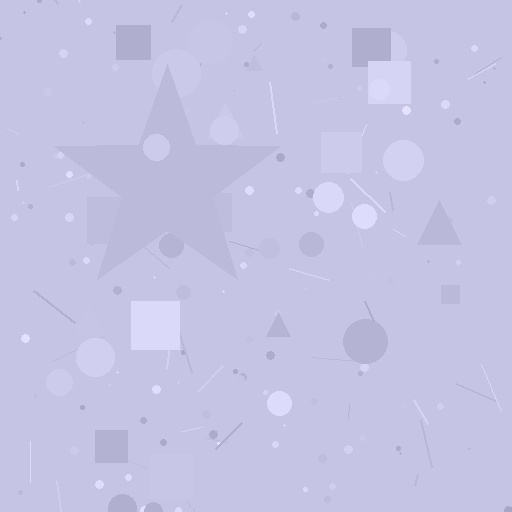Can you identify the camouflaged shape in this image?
The camouflaged shape is a star.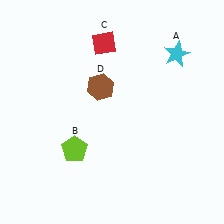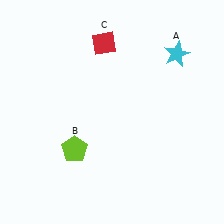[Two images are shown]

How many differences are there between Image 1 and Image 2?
There is 1 difference between the two images.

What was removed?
The brown hexagon (D) was removed in Image 2.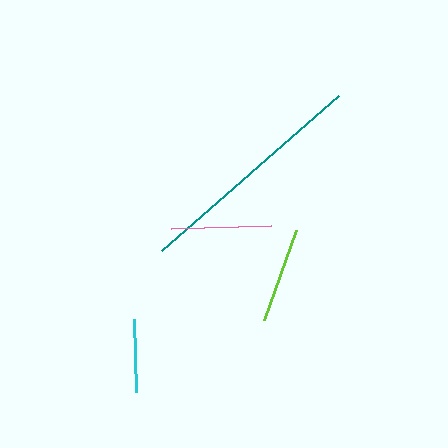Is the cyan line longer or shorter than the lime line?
The lime line is longer than the cyan line.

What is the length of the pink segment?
The pink segment is approximately 99 pixels long.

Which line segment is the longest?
The teal line is the longest at approximately 235 pixels.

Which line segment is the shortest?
The cyan line is the shortest at approximately 73 pixels.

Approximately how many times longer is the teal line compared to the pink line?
The teal line is approximately 2.4 times the length of the pink line.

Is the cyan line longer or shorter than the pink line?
The pink line is longer than the cyan line.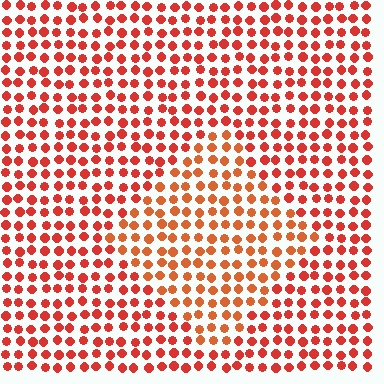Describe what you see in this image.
The image is filled with small red elements in a uniform arrangement. A diamond-shaped region is visible where the elements are tinted to a slightly different hue, forming a subtle color boundary.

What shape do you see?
I see a diamond.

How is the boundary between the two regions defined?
The boundary is defined purely by a slight shift in hue (about 18 degrees). Spacing, size, and orientation are identical on both sides.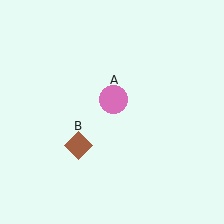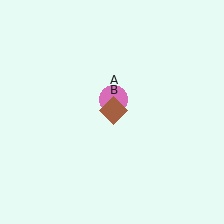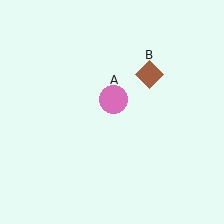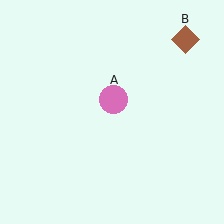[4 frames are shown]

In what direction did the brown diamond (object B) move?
The brown diamond (object B) moved up and to the right.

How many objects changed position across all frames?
1 object changed position: brown diamond (object B).